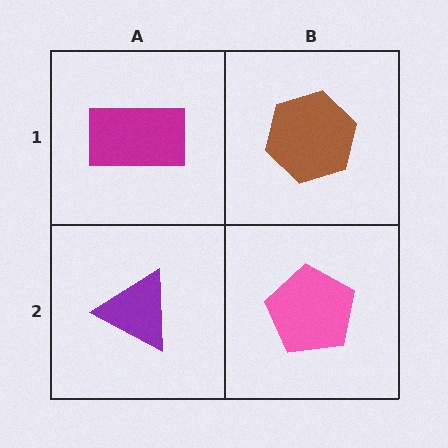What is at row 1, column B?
A brown hexagon.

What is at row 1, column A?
A magenta rectangle.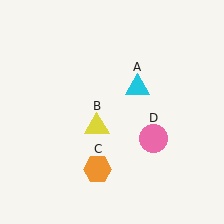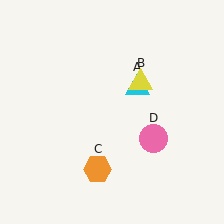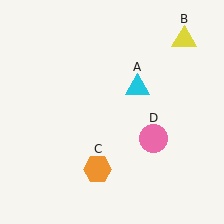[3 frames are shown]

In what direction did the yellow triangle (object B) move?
The yellow triangle (object B) moved up and to the right.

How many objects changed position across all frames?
1 object changed position: yellow triangle (object B).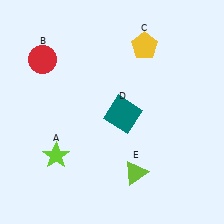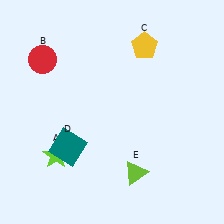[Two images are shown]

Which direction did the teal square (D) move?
The teal square (D) moved left.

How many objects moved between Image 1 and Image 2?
1 object moved between the two images.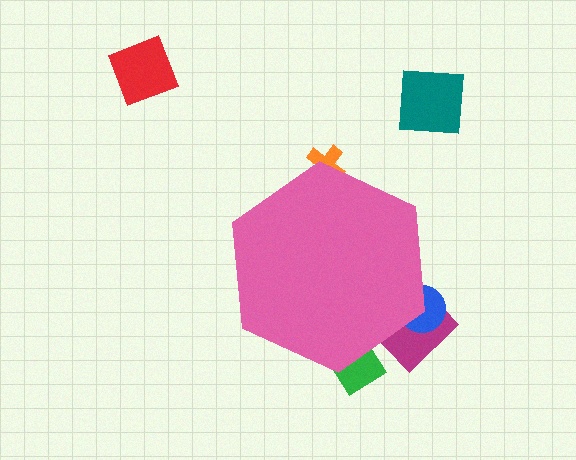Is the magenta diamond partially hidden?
Yes, the magenta diamond is partially hidden behind the pink hexagon.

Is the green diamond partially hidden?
Yes, the green diamond is partially hidden behind the pink hexagon.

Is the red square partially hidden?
No, the red square is fully visible.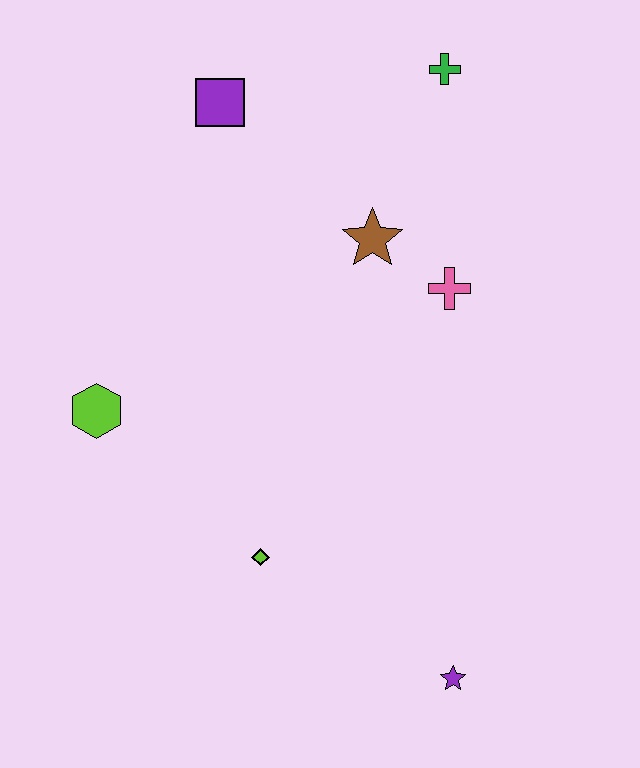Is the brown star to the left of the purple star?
Yes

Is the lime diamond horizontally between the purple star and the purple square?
Yes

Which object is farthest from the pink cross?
The purple star is farthest from the pink cross.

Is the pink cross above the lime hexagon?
Yes